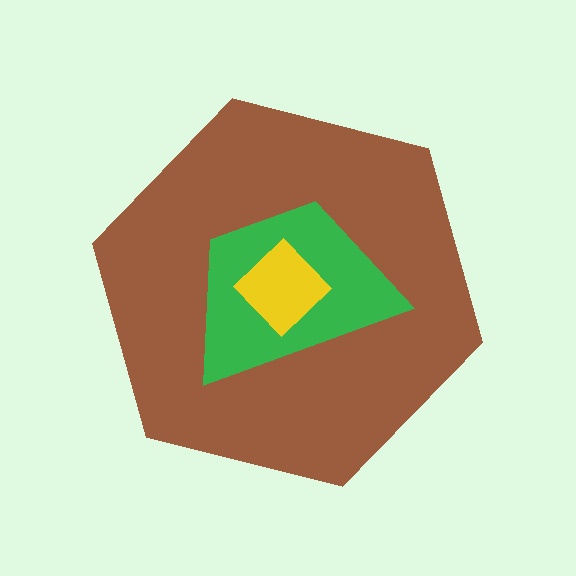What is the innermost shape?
The yellow diamond.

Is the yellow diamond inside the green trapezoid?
Yes.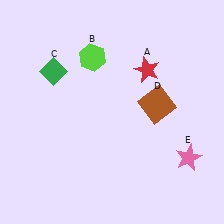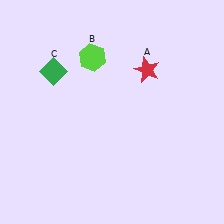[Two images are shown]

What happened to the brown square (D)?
The brown square (D) was removed in Image 2. It was in the top-right area of Image 1.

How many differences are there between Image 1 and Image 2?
There are 2 differences between the two images.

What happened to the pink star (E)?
The pink star (E) was removed in Image 2. It was in the bottom-right area of Image 1.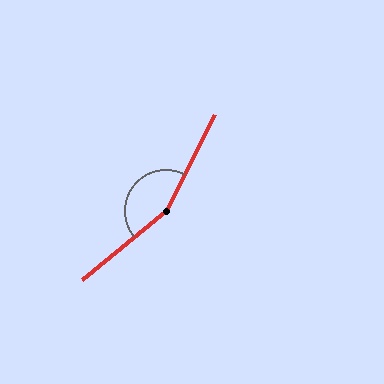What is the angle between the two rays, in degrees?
Approximately 156 degrees.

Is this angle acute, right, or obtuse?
It is obtuse.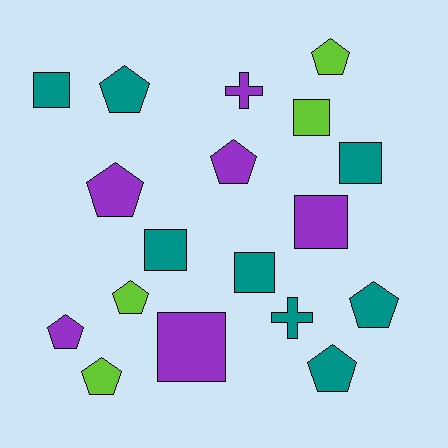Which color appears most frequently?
Teal, with 8 objects.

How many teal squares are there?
There are 4 teal squares.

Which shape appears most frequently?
Pentagon, with 9 objects.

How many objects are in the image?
There are 18 objects.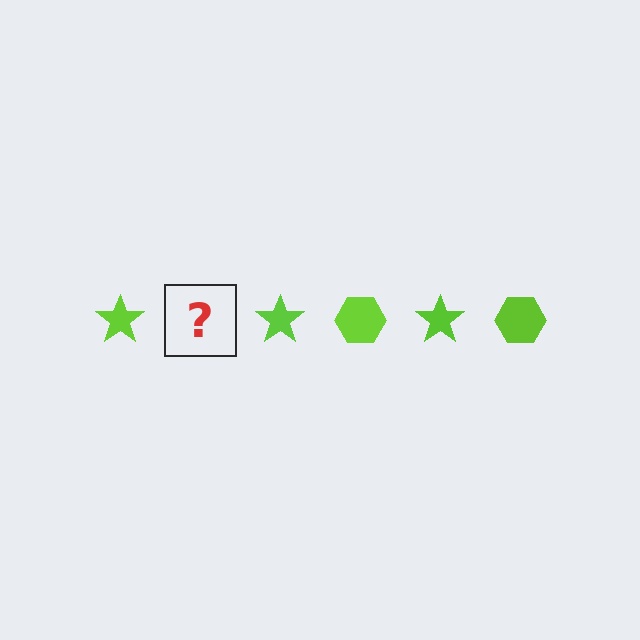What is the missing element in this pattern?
The missing element is a lime hexagon.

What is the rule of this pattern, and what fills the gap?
The rule is that the pattern cycles through star, hexagon shapes in lime. The gap should be filled with a lime hexagon.